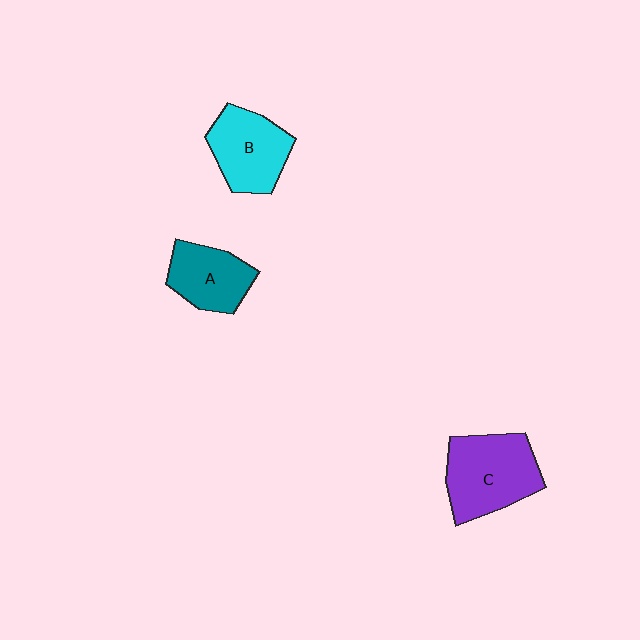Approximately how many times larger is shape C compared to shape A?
Approximately 1.5 times.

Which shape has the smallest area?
Shape A (teal).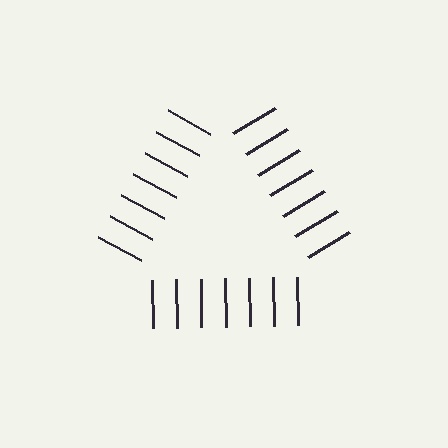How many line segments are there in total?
21 — 7 along each of the 3 edges.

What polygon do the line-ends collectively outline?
An illusory triangle — the line segments terminate on its edges but no continuous stroke is drawn.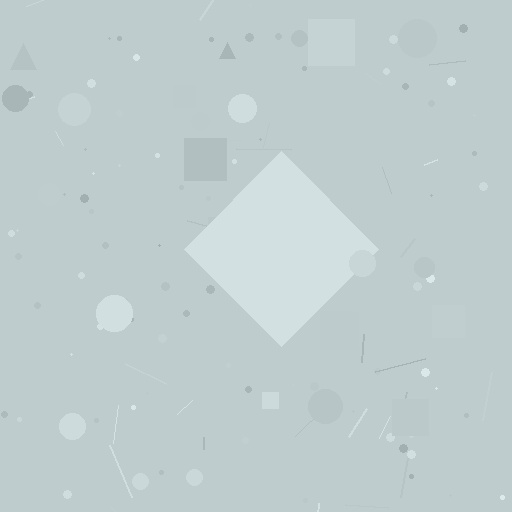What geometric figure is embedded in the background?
A diamond is embedded in the background.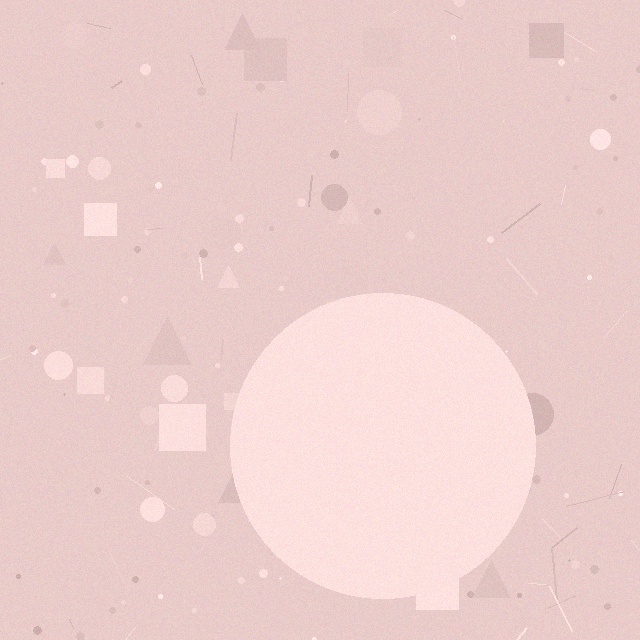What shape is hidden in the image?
A circle is hidden in the image.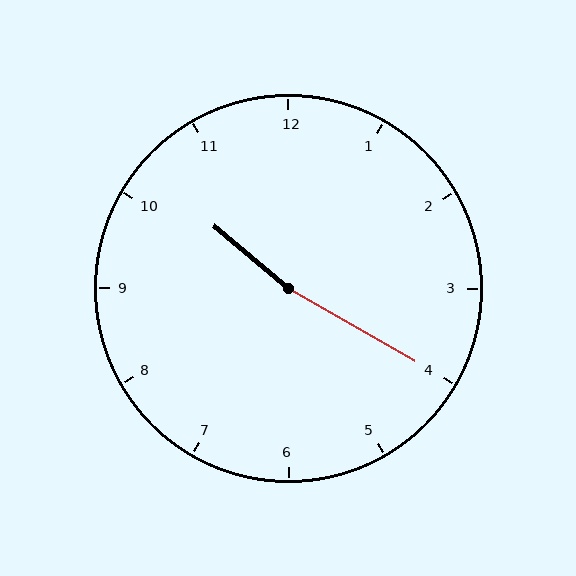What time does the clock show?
10:20.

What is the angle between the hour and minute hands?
Approximately 170 degrees.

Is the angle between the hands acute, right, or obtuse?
It is obtuse.